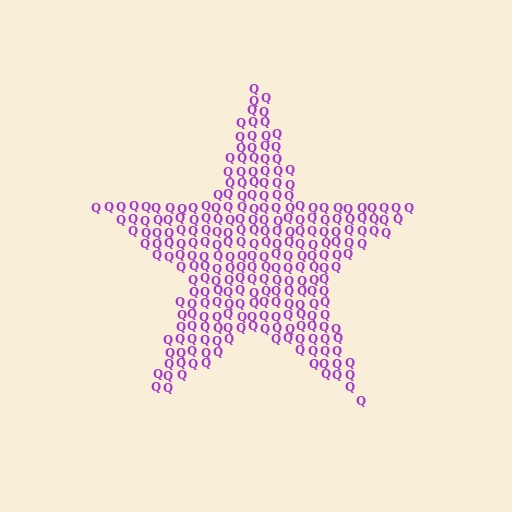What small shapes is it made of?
It is made of small letter Q's.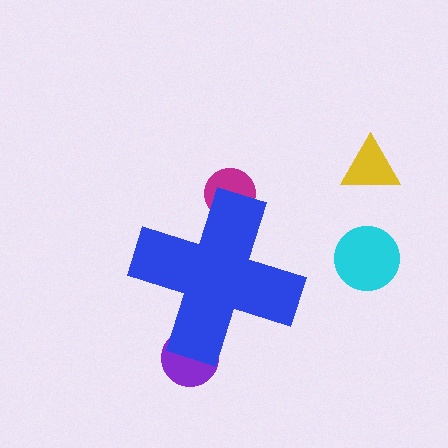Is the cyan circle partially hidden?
No, the cyan circle is fully visible.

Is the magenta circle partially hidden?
Yes, the magenta circle is partially hidden behind the blue cross.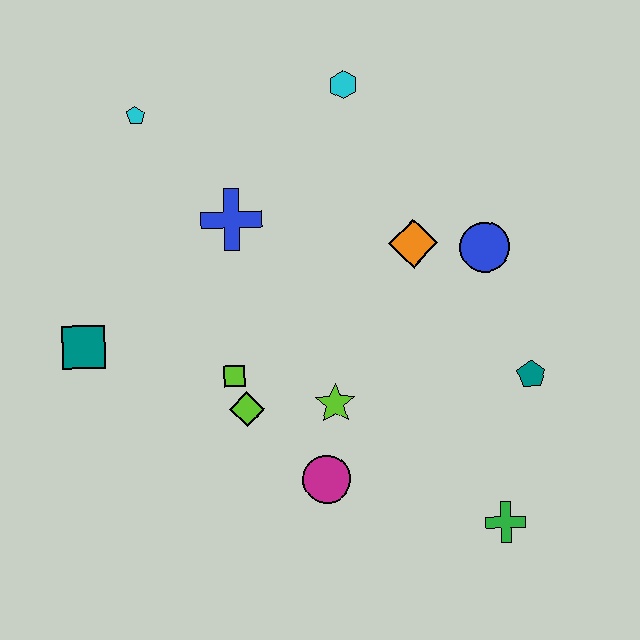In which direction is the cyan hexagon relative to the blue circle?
The cyan hexagon is above the blue circle.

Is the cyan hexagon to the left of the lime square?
No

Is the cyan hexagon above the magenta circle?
Yes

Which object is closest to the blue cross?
The cyan pentagon is closest to the blue cross.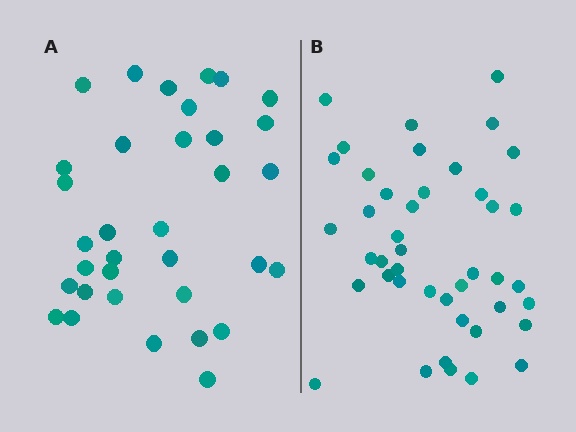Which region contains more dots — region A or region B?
Region B (the right region) has more dots.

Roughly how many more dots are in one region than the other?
Region B has roughly 8 or so more dots than region A.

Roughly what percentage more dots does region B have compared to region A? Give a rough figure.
About 25% more.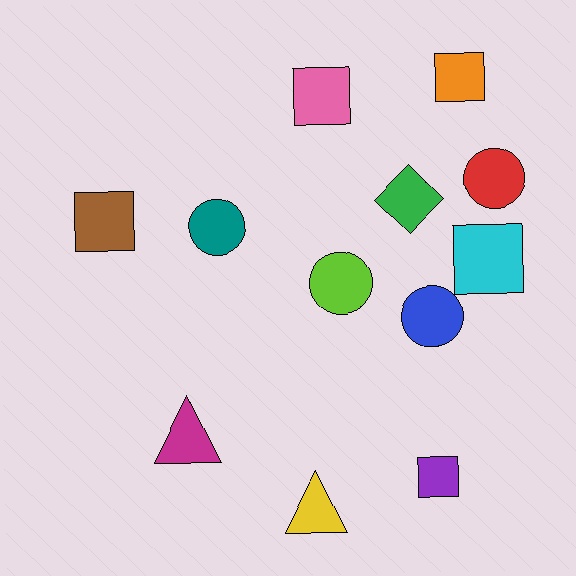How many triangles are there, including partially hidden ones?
There are 2 triangles.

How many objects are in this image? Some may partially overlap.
There are 12 objects.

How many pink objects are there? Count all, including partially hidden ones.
There is 1 pink object.